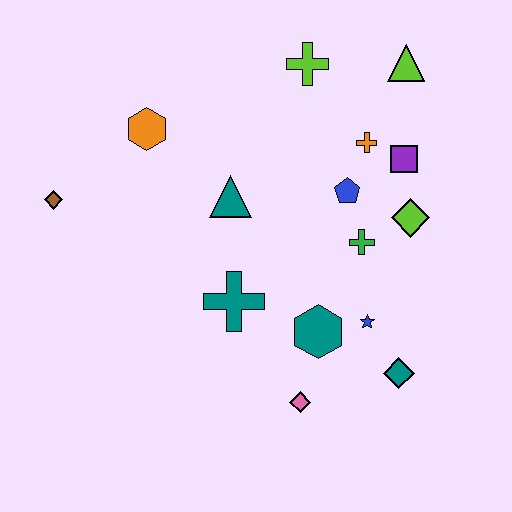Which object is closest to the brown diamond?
The orange hexagon is closest to the brown diamond.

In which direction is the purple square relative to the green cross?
The purple square is above the green cross.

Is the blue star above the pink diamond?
Yes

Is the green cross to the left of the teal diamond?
Yes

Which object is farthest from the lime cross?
The pink diamond is farthest from the lime cross.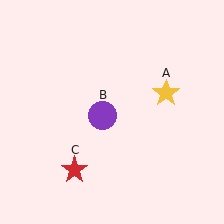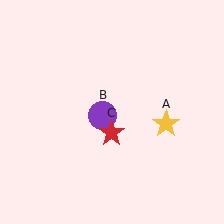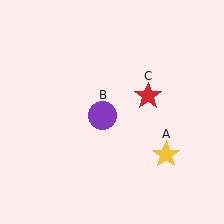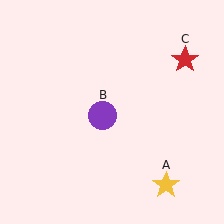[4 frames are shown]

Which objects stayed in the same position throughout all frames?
Purple circle (object B) remained stationary.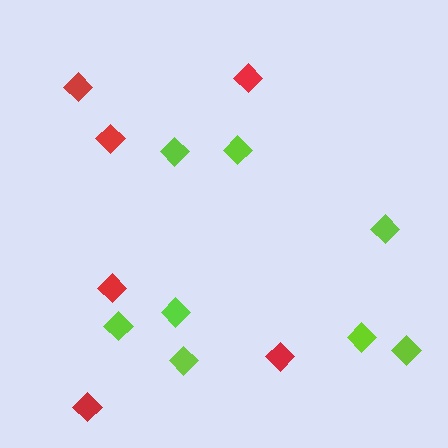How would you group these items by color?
There are 2 groups: one group of red diamonds (6) and one group of lime diamonds (8).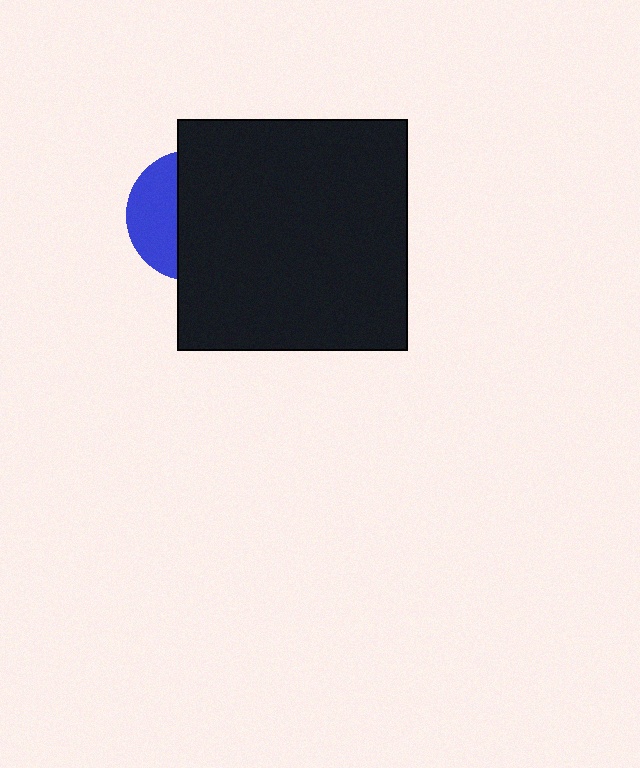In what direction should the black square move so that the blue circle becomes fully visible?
The black square should move right. That is the shortest direction to clear the overlap and leave the blue circle fully visible.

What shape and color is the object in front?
The object in front is a black square.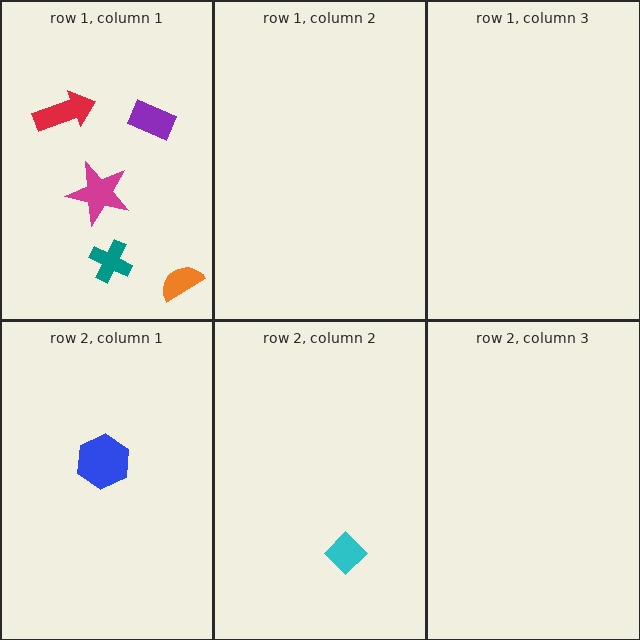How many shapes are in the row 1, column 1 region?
5.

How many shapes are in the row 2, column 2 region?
1.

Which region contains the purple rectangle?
The row 1, column 1 region.